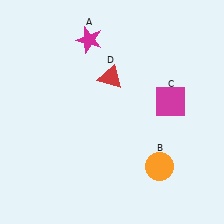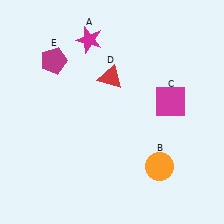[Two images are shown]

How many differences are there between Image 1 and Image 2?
There is 1 difference between the two images.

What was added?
A magenta pentagon (E) was added in Image 2.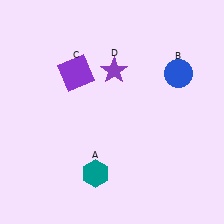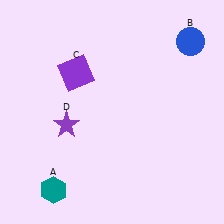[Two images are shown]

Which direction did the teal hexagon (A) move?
The teal hexagon (A) moved left.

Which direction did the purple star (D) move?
The purple star (D) moved down.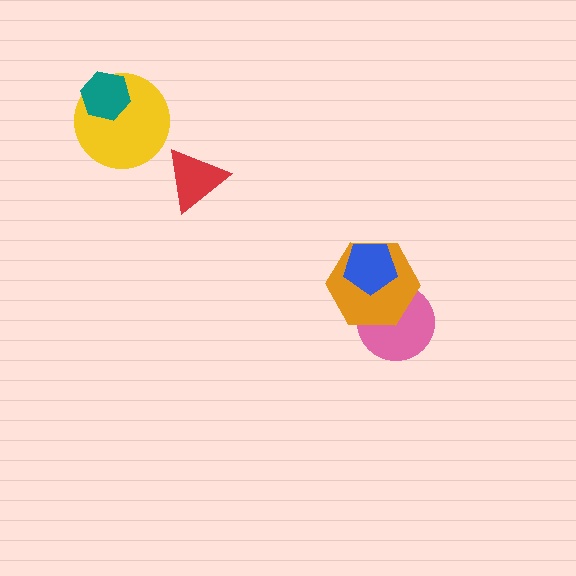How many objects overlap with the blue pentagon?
1 object overlaps with the blue pentagon.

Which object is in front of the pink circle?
The orange hexagon is in front of the pink circle.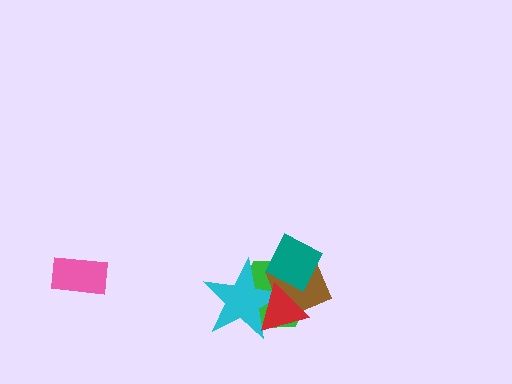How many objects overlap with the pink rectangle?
0 objects overlap with the pink rectangle.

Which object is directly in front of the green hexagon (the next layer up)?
The cyan star is directly in front of the green hexagon.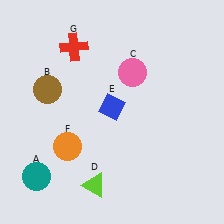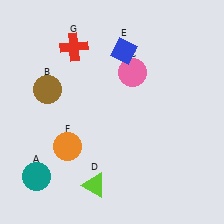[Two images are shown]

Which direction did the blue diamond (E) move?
The blue diamond (E) moved up.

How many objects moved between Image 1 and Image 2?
1 object moved between the two images.